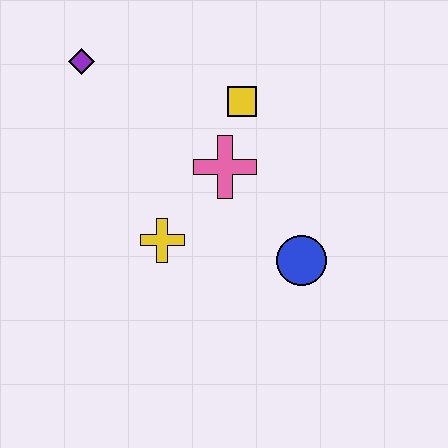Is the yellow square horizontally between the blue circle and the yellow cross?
Yes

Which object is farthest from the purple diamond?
The blue circle is farthest from the purple diamond.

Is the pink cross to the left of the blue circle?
Yes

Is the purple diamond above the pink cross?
Yes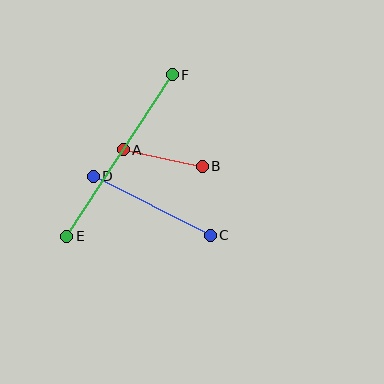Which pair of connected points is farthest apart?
Points E and F are farthest apart.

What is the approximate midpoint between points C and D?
The midpoint is at approximately (152, 206) pixels.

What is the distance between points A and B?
The distance is approximately 81 pixels.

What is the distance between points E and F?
The distance is approximately 192 pixels.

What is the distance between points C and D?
The distance is approximately 131 pixels.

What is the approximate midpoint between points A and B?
The midpoint is at approximately (163, 158) pixels.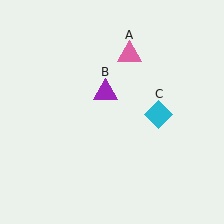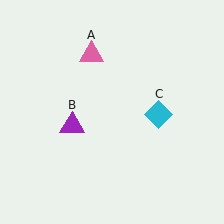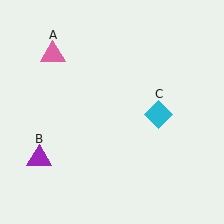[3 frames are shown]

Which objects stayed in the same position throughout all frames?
Cyan diamond (object C) remained stationary.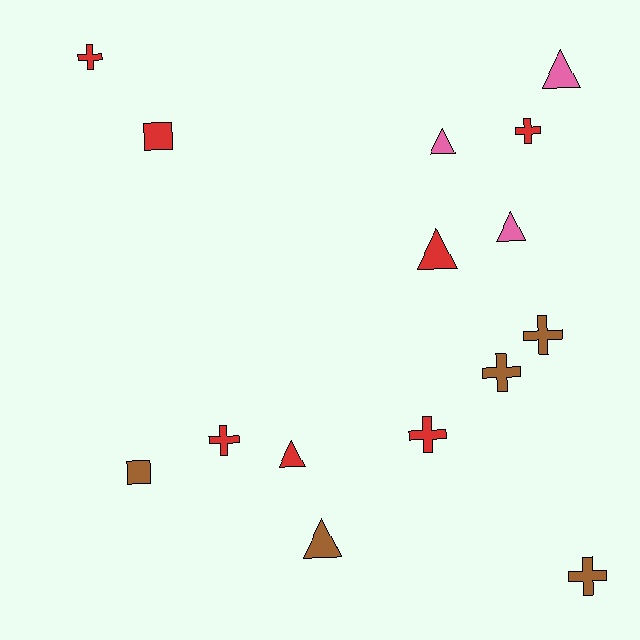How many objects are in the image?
There are 15 objects.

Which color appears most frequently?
Red, with 7 objects.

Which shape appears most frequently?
Cross, with 7 objects.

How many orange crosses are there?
There are no orange crosses.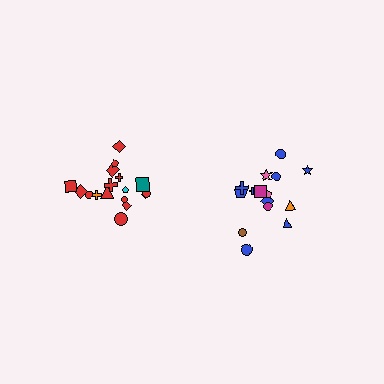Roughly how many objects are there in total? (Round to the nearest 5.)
Roughly 35 objects in total.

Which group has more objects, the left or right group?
The left group.